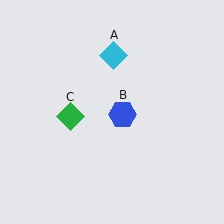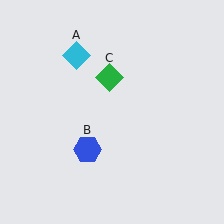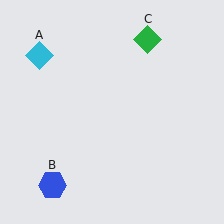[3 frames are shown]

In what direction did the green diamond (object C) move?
The green diamond (object C) moved up and to the right.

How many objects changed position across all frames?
3 objects changed position: cyan diamond (object A), blue hexagon (object B), green diamond (object C).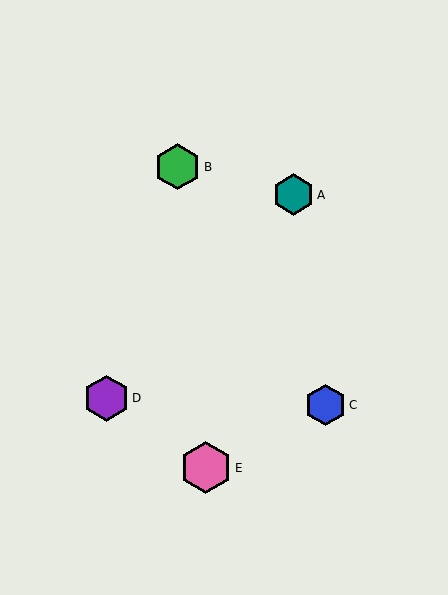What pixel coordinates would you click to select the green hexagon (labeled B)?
Click at (178, 167) to select the green hexagon B.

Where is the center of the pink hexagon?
The center of the pink hexagon is at (206, 468).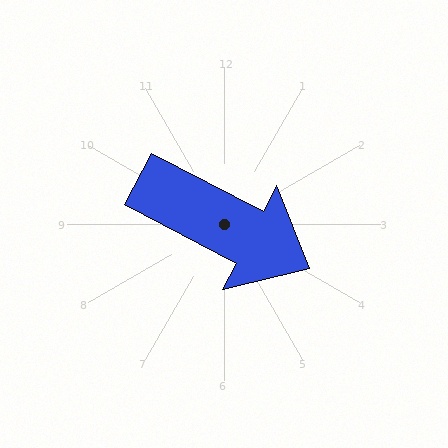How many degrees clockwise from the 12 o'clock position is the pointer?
Approximately 118 degrees.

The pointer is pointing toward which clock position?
Roughly 4 o'clock.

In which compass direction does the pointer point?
Southeast.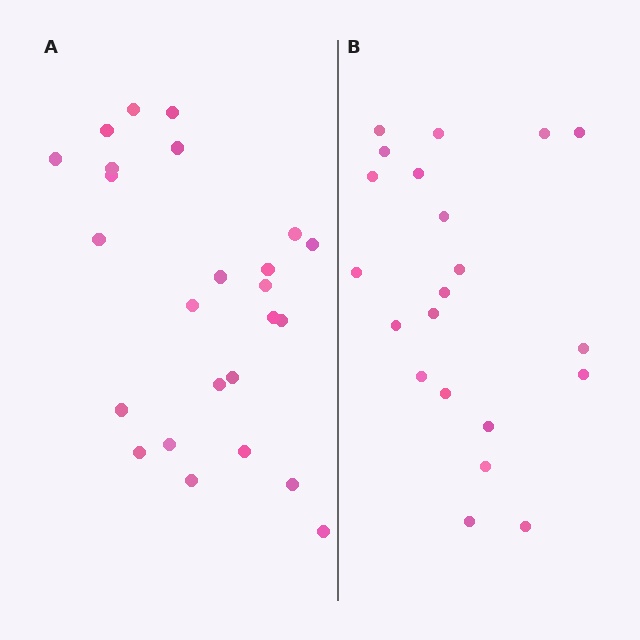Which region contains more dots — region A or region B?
Region A (the left region) has more dots.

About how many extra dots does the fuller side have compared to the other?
Region A has about 4 more dots than region B.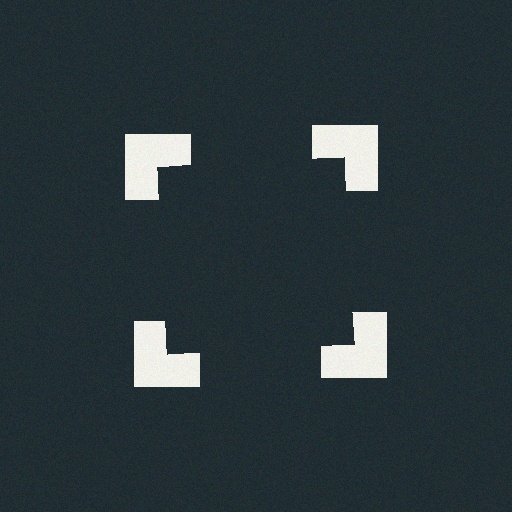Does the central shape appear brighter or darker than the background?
It typically appears slightly darker than the background, even though no actual brightness change is drawn.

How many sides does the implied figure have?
4 sides.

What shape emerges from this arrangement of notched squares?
An illusory square — its edges are inferred from the aligned wedge cuts in the notched squares, not physically drawn.